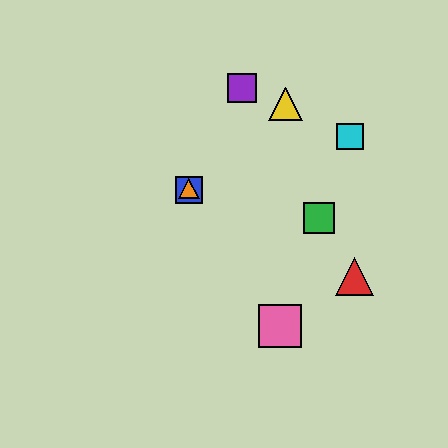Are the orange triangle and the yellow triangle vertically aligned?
No, the orange triangle is at x≈189 and the yellow triangle is at x≈285.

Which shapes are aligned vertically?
The blue square, the orange triangle are aligned vertically.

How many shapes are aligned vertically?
2 shapes (the blue square, the orange triangle) are aligned vertically.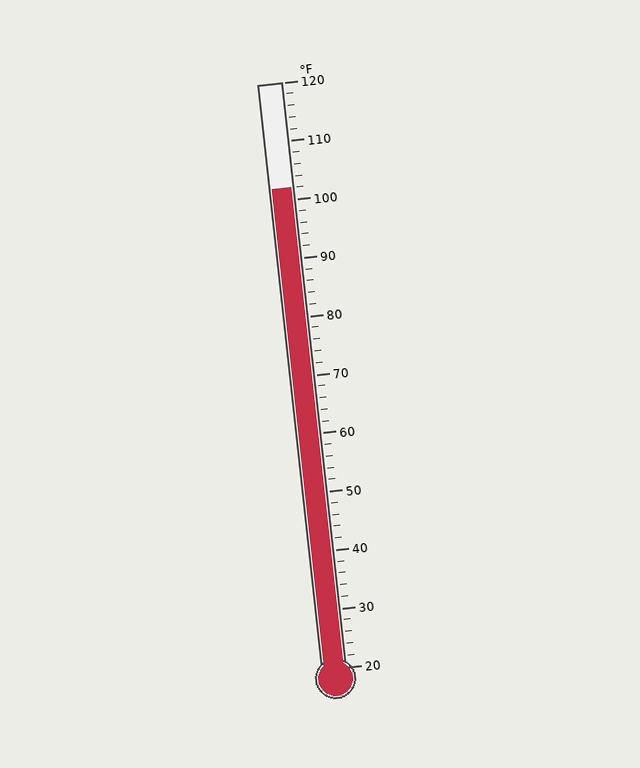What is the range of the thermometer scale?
The thermometer scale ranges from 20°F to 120°F.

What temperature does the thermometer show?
The thermometer shows approximately 102°F.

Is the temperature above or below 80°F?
The temperature is above 80°F.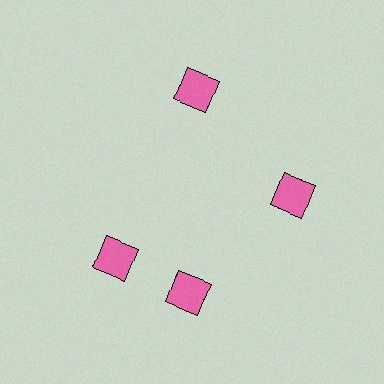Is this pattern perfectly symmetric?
No. The 4 pink diamonds are arranged in a ring, but one element near the 9 o'clock position is rotated out of alignment along the ring, breaking the 4-fold rotational symmetry.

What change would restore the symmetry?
The symmetry would be restored by rotating it back into even spacing with its neighbors so that all 4 diamonds sit at equal angles and equal distance from the center.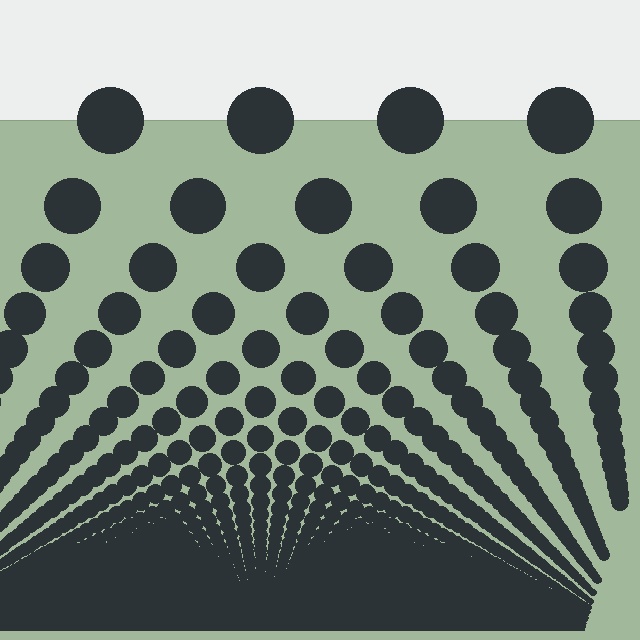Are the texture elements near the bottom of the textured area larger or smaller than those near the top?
Smaller. The gradient is inverted — elements near the bottom are smaller and denser.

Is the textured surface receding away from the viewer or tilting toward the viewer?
The surface appears to tilt toward the viewer. Texture elements get larger and sparser toward the top.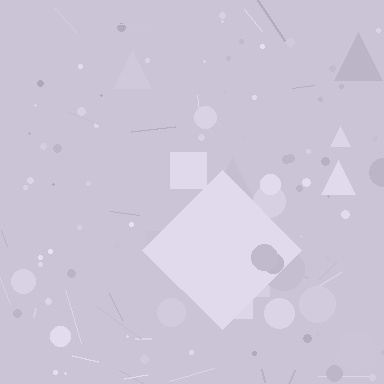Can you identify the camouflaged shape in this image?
The camouflaged shape is a diamond.